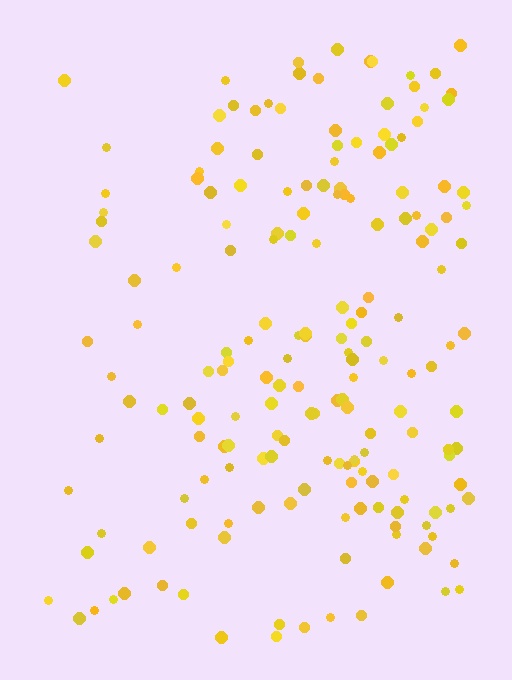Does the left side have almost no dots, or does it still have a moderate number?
Still a moderate number, just noticeably fewer than the right.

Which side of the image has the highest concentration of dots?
The right.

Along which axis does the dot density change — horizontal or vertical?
Horizontal.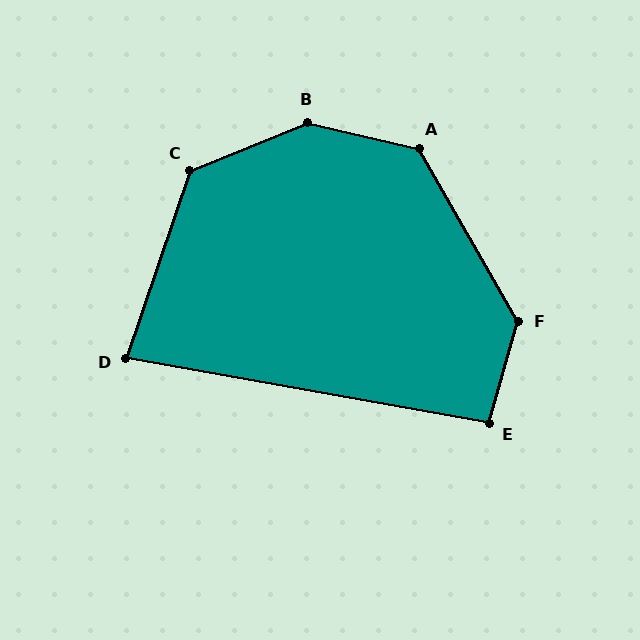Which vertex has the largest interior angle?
B, at approximately 144 degrees.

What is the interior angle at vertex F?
Approximately 134 degrees (obtuse).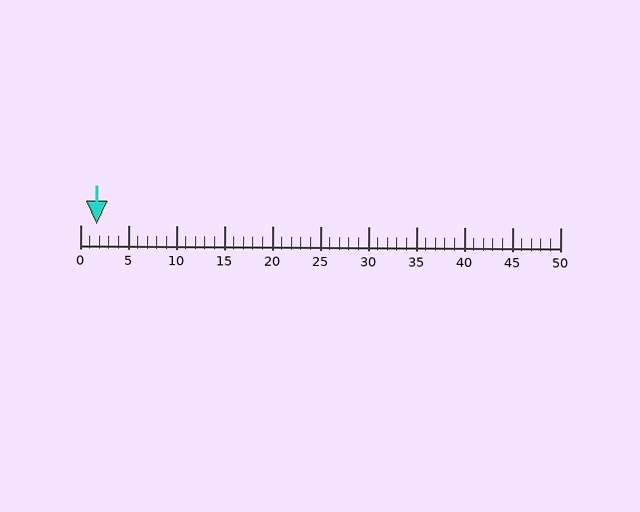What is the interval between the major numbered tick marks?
The major tick marks are spaced 5 units apart.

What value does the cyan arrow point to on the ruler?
The cyan arrow points to approximately 2.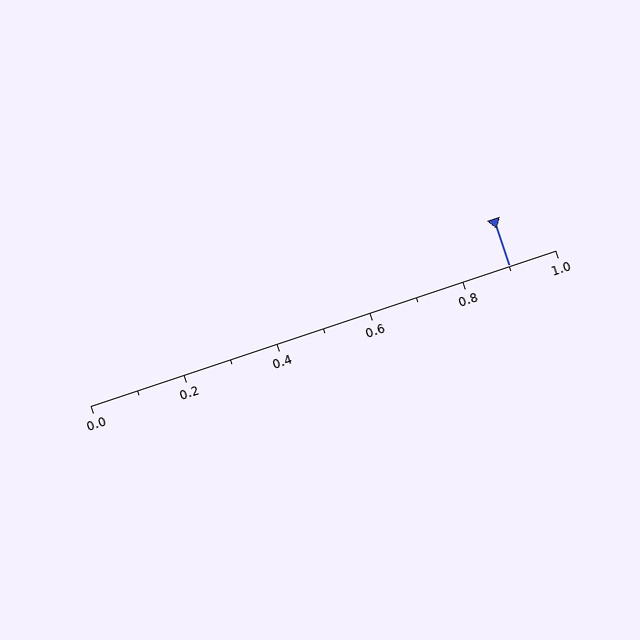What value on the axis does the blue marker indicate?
The marker indicates approximately 0.9.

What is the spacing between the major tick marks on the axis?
The major ticks are spaced 0.2 apart.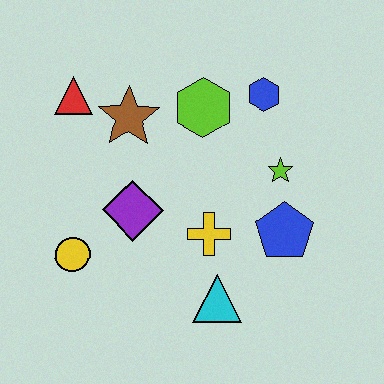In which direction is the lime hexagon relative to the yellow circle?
The lime hexagon is above the yellow circle.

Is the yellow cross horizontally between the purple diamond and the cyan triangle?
Yes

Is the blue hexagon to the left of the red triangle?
No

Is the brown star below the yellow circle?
No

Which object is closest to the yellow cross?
The cyan triangle is closest to the yellow cross.